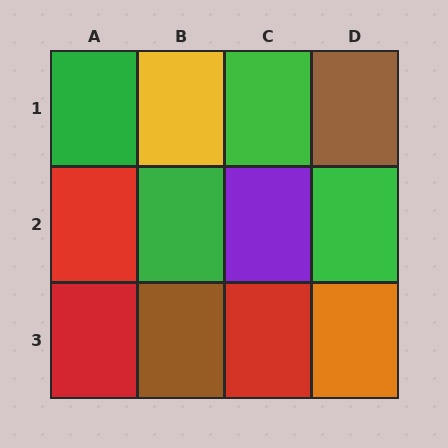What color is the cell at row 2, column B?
Green.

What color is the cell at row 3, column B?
Brown.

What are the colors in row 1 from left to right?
Green, yellow, green, brown.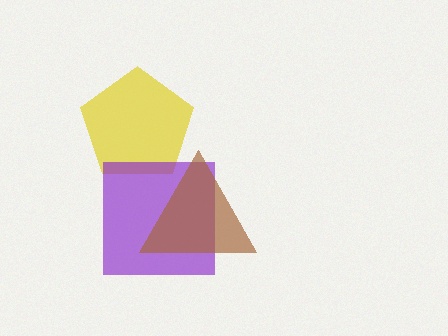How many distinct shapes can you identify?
There are 3 distinct shapes: a yellow pentagon, a purple square, a brown triangle.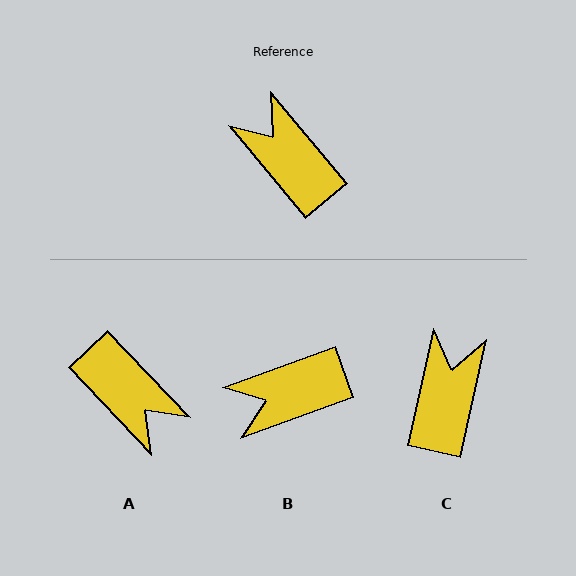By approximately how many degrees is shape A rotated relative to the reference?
Approximately 176 degrees clockwise.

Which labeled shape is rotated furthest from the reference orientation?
A, about 176 degrees away.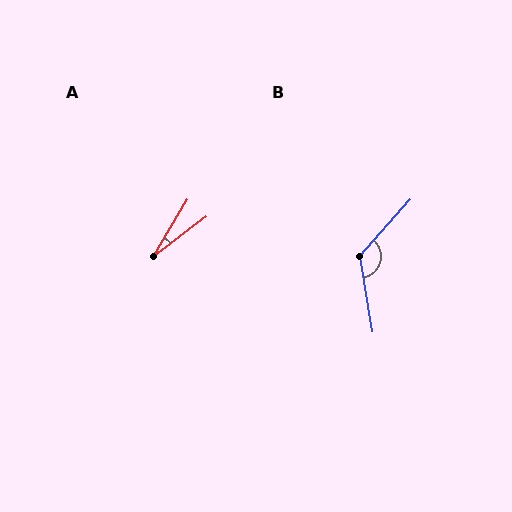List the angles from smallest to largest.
A (22°), B (129°).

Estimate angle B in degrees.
Approximately 129 degrees.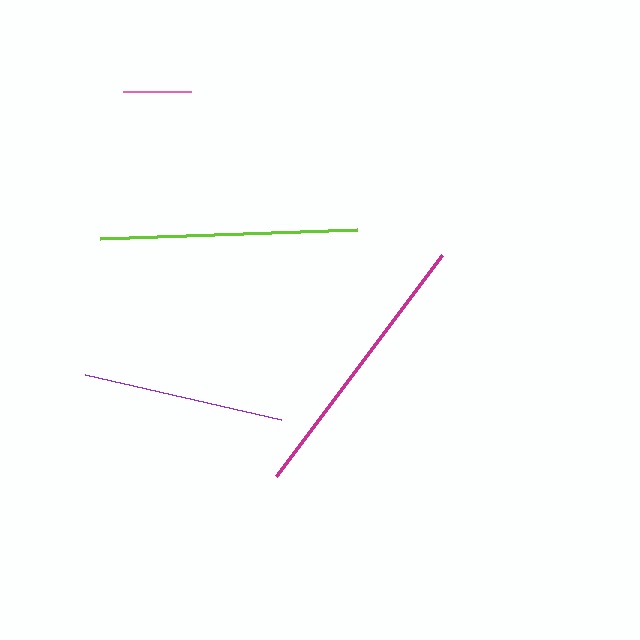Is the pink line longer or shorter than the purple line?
The purple line is longer than the pink line.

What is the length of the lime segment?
The lime segment is approximately 257 pixels long.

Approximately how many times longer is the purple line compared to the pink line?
The purple line is approximately 2.9 times the length of the pink line.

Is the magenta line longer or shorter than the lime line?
The magenta line is longer than the lime line.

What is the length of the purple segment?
The purple segment is approximately 201 pixels long.